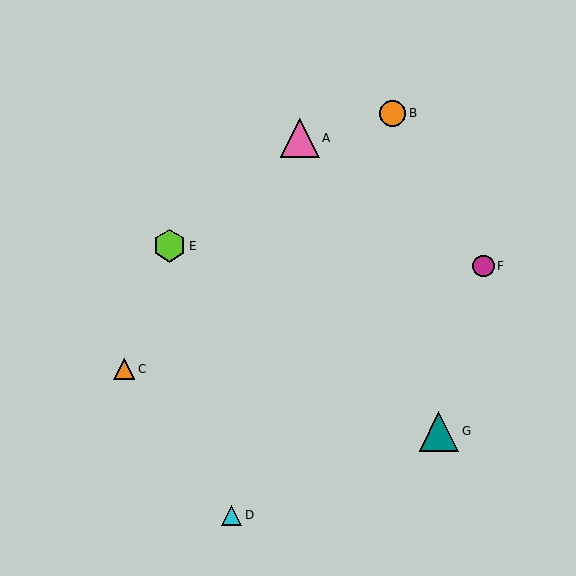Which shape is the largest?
The teal triangle (labeled G) is the largest.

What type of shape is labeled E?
Shape E is a lime hexagon.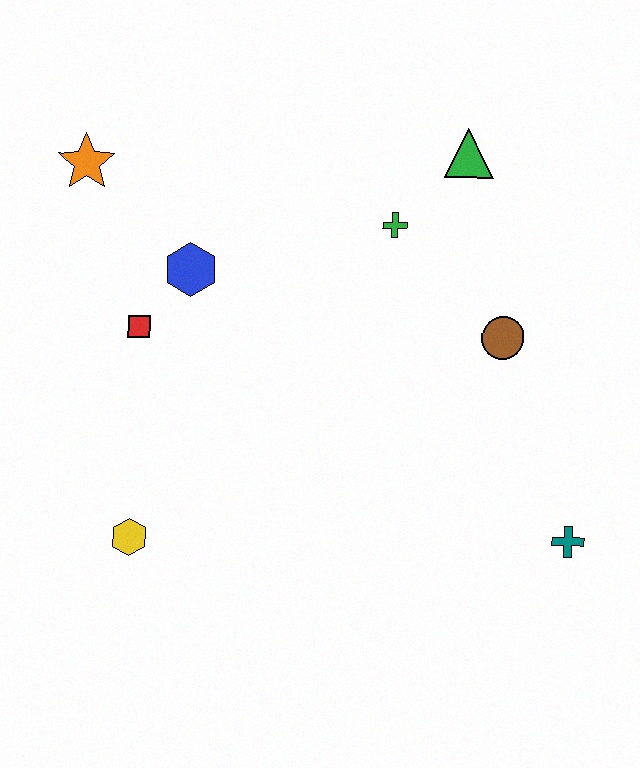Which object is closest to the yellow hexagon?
The red square is closest to the yellow hexagon.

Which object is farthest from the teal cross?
The orange star is farthest from the teal cross.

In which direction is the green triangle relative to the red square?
The green triangle is to the right of the red square.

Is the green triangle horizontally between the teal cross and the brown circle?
No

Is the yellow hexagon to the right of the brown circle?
No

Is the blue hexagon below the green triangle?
Yes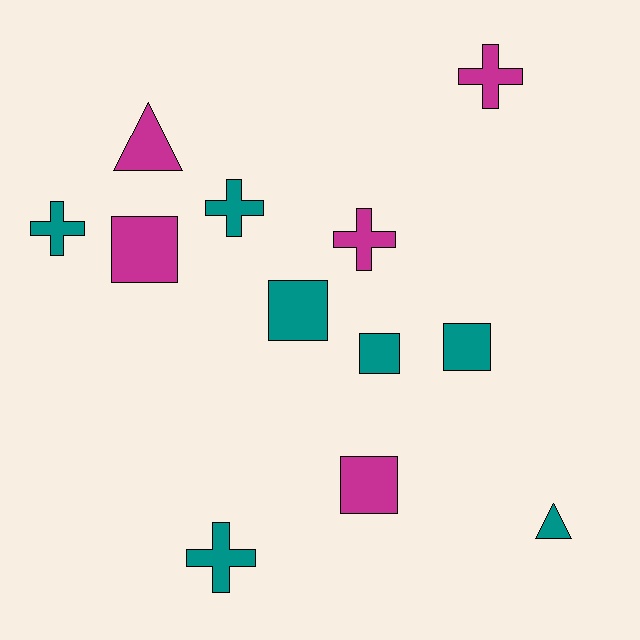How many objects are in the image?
There are 12 objects.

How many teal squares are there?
There are 3 teal squares.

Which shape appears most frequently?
Square, with 5 objects.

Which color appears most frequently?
Teal, with 7 objects.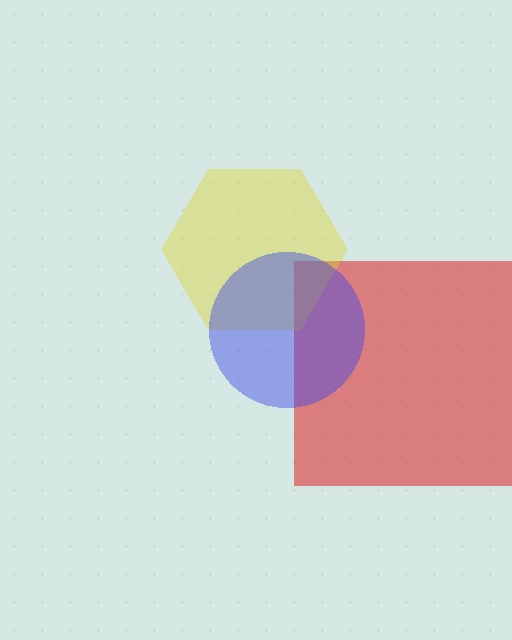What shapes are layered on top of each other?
The layered shapes are: a red square, a yellow hexagon, a blue circle.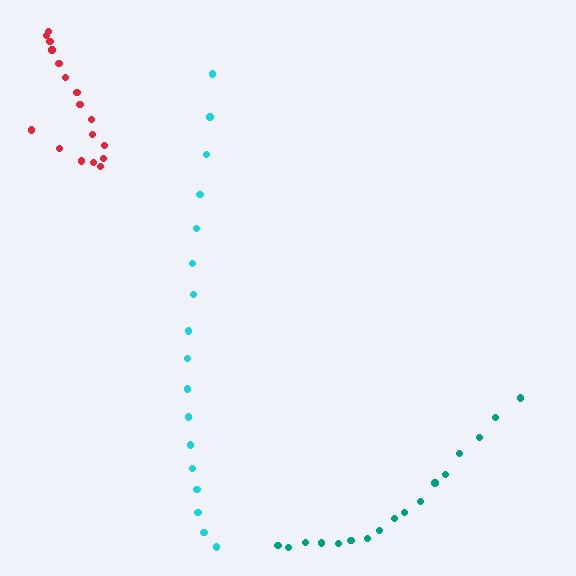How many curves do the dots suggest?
There are 3 distinct paths.